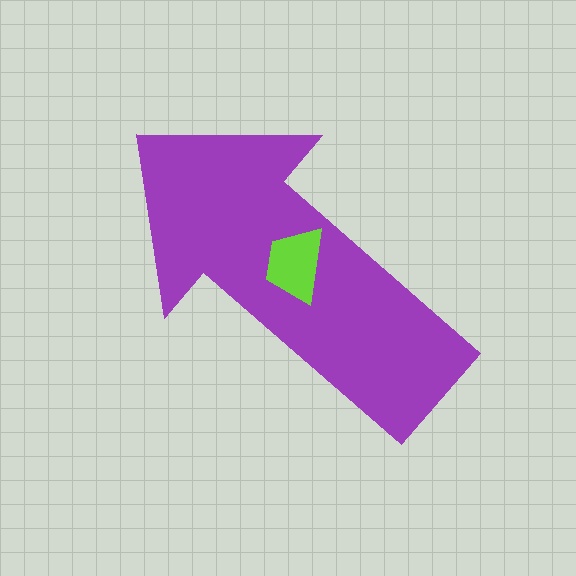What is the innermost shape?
The lime trapezoid.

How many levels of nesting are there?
2.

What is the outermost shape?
The purple arrow.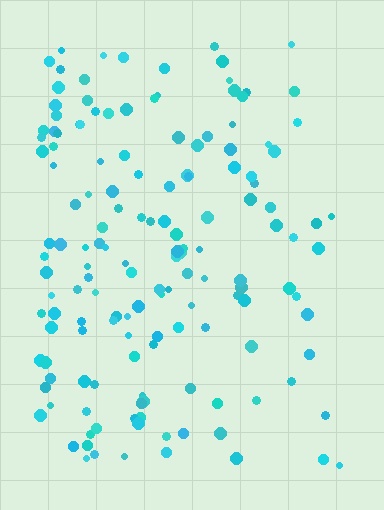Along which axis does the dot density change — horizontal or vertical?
Horizontal.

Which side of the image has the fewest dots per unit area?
The right.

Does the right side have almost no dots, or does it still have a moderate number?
Still a moderate number, just noticeably fewer than the left.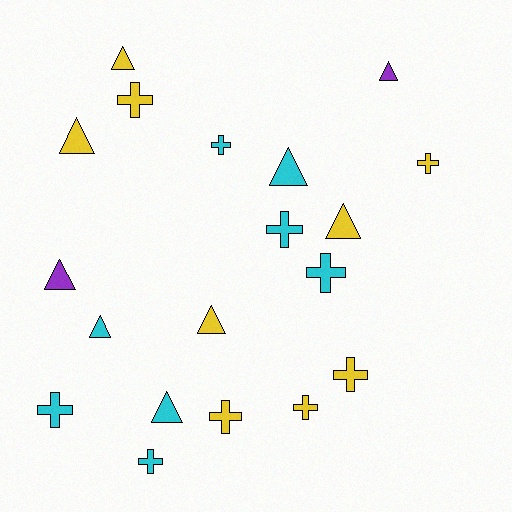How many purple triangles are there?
There are 2 purple triangles.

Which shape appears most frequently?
Cross, with 10 objects.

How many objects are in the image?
There are 19 objects.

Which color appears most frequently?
Yellow, with 9 objects.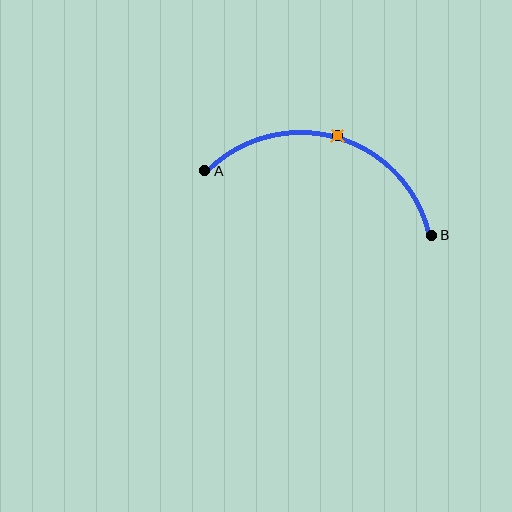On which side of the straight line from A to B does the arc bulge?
The arc bulges above the straight line connecting A and B.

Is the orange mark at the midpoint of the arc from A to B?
Yes. The orange mark lies on the arc at equal arc-length from both A and B — it is the arc midpoint.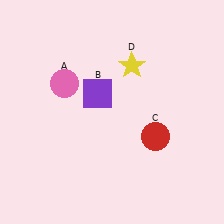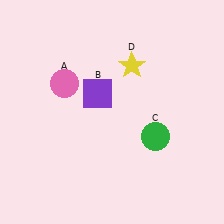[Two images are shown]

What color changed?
The circle (C) changed from red in Image 1 to green in Image 2.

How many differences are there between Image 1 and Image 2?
There is 1 difference between the two images.